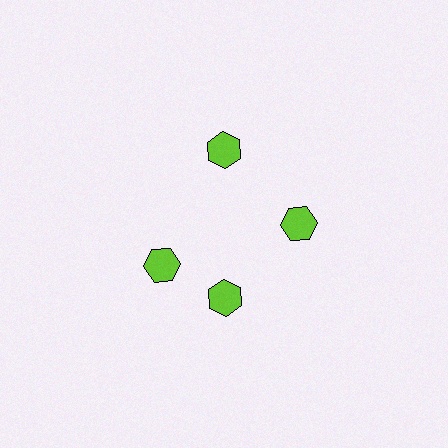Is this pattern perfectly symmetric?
No. The 4 lime hexagons are arranged in a ring, but one element near the 9 o'clock position is rotated out of alignment along the ring, breaking the 4-fold rotational symmetry.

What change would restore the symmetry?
The symmetry would be restored by rotating it back into even spacing with its neighbors so that all 4 hexagons sit at equal angles and equal distance from the center.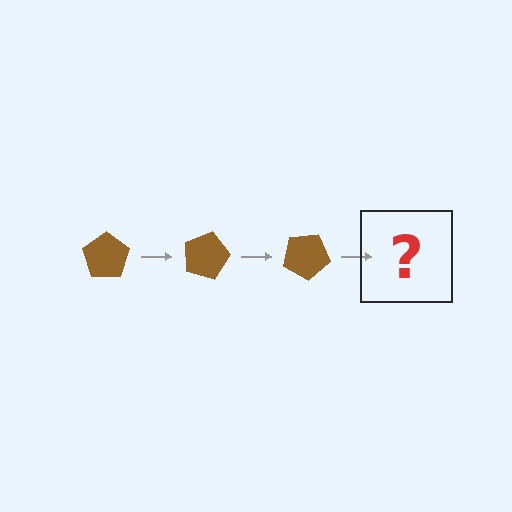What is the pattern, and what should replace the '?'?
The pattern is that the pentagon rotates 15 degrees each step. The '?' should be a brown pentagon rotated 45 degrees.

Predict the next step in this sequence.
The next step is a brown pentagon rotated 45 degrees.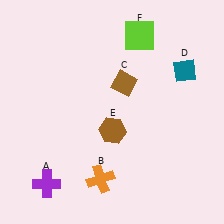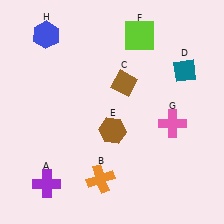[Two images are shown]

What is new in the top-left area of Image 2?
A blue hexagon (H) was added in the top-left area of Image 2.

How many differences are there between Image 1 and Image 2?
There are 2 differences between the two images.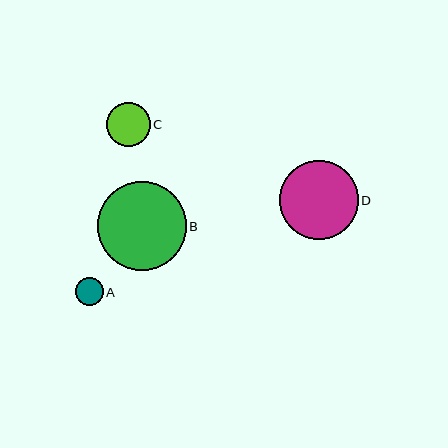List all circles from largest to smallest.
From largest to smallest: B, D, C, A.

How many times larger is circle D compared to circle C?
Circle D is approximately 1.8 times the size of circle C.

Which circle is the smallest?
Circle A is the smallest with a size of approximately 28 pixels.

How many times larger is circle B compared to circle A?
Circle B is approximately 3.2 times the size of circle A.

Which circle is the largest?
Circle B is the largest with a size of approximately 89 pixels.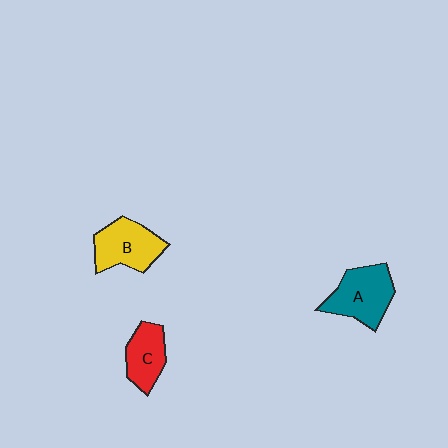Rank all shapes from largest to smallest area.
From largest to smallest: A (teal), B (yellow), C (red).